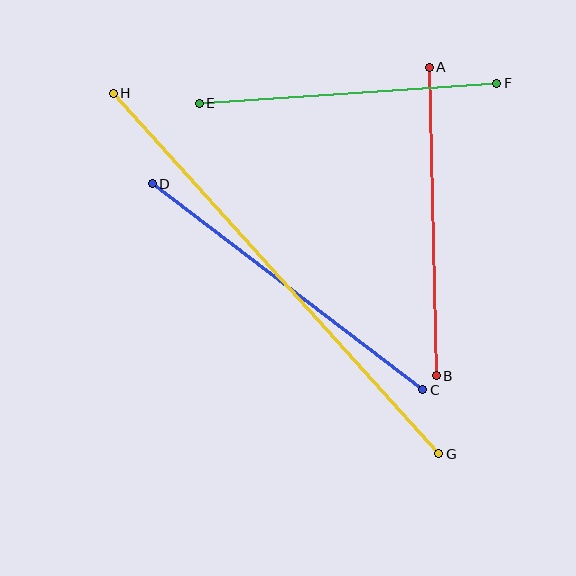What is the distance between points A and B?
The distance is approximately 309 pixels.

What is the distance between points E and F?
The distance is approximately 298 pixels.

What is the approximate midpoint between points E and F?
The midpoint is at approximately (348, 93) pixels.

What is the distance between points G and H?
The distance is approximately 486 pixels.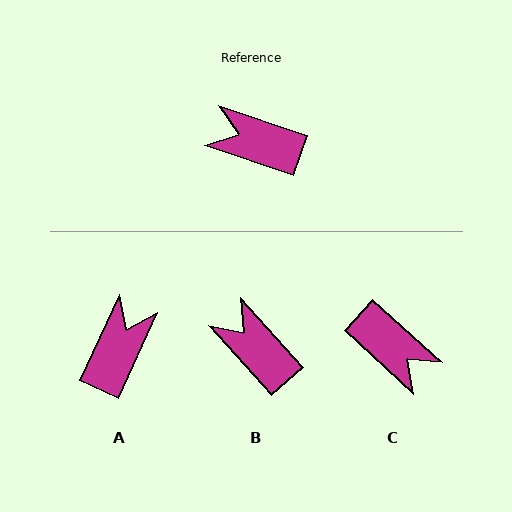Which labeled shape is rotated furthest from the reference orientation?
C, about 157 degrees away.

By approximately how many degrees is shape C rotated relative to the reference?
Approximately 157 degrees counter-clockwise.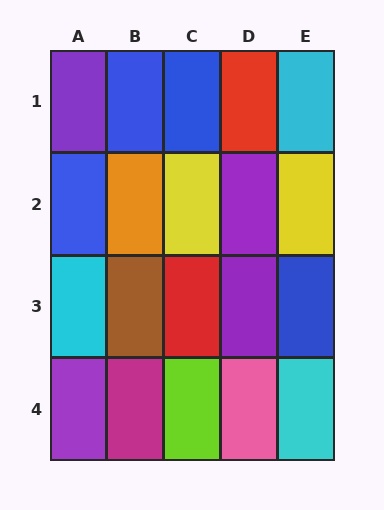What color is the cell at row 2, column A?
Blue.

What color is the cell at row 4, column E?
Cyan.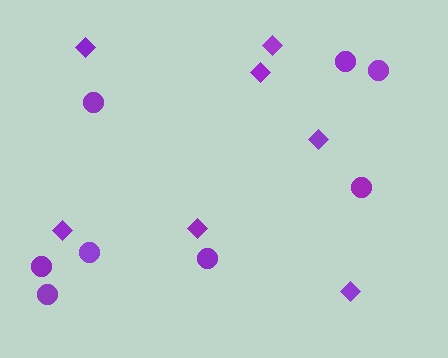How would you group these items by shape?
There are 2 groups: one group of circles (8) and one group of diamonds (7).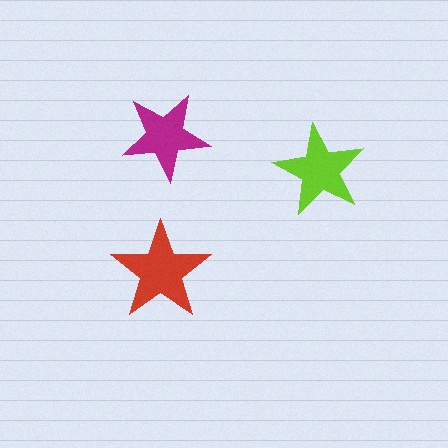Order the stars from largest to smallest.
the red one, the lime one, the magenta one.